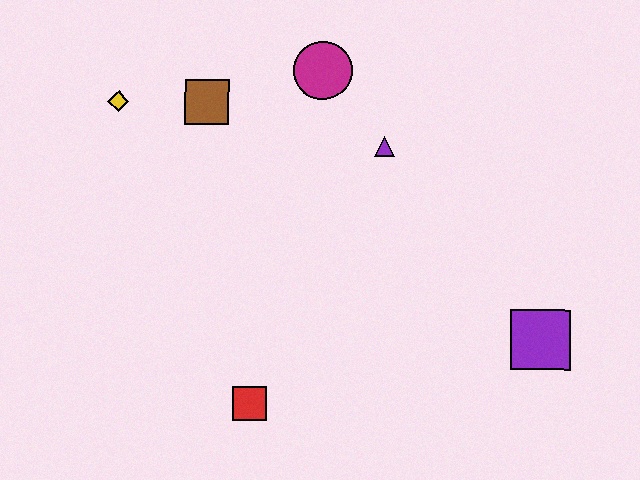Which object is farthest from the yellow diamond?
The purple square is farthest from the yellow diamond.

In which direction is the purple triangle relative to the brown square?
The purple triangle is to the right of the brown square.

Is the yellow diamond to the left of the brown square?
Yes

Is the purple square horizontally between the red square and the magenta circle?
No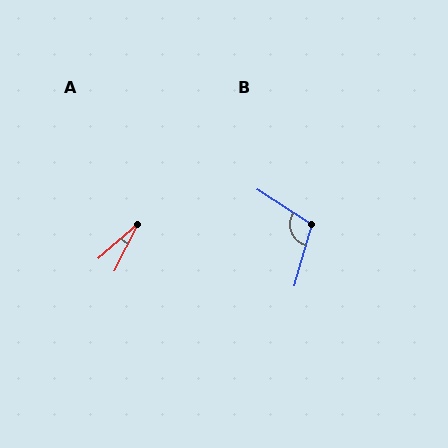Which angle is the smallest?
A, at approximately 22 degrees.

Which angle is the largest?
B, at approximately 107 degrees.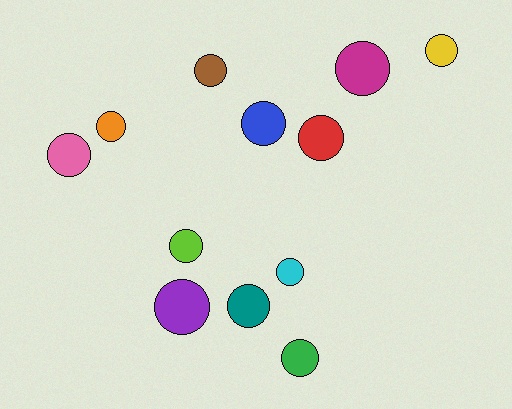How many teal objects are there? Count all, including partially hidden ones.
There is 1 teal object.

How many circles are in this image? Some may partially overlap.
There are 12 circles.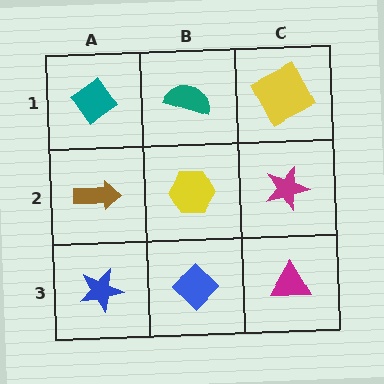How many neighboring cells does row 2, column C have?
3.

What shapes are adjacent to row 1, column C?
A magenta star (row 2, column C), a teal semicircle (row 1, column B).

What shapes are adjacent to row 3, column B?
A yellow hexagon (row 2, column B), a blue star (row 3, column A), a magenta triangle (row 3, column C).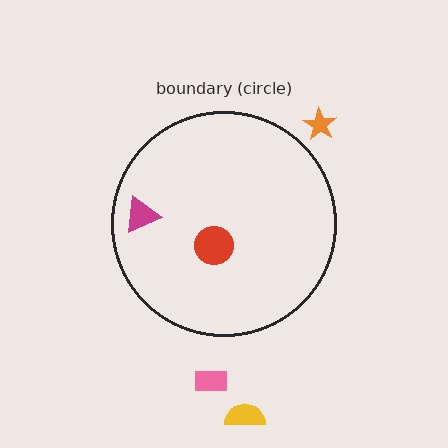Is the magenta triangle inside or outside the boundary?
Inside.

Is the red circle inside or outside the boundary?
Inside.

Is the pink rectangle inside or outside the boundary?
Outside.